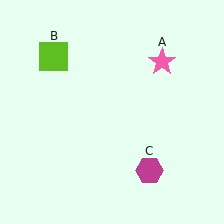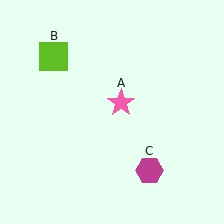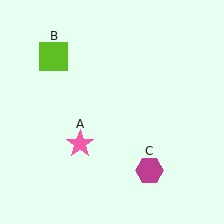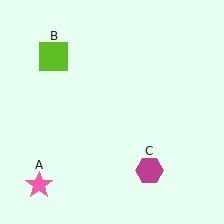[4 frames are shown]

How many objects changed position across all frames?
1 object changed position: pink star (object A).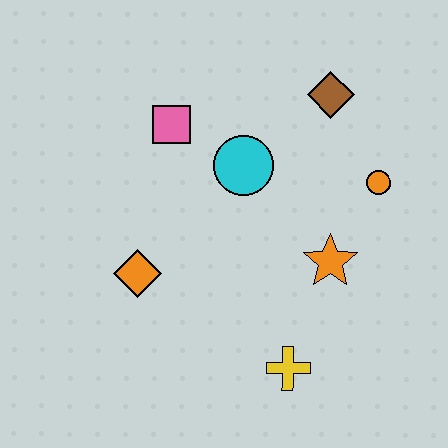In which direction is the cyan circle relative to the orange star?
The cyan circle is above the orange star.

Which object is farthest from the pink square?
The yellow cross is farthest from the pink square.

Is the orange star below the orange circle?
Yes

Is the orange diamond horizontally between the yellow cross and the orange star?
No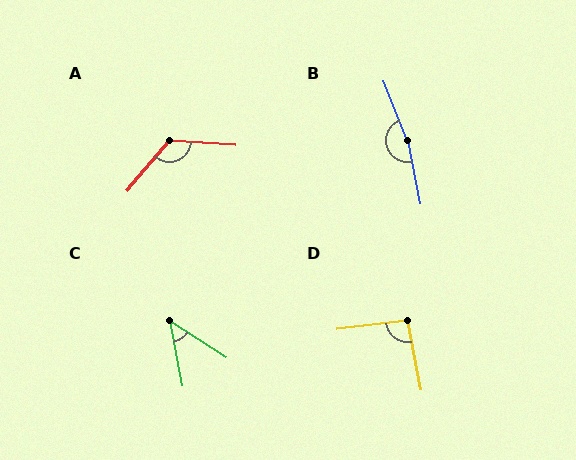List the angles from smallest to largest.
C (47°), D (94°), A (126°), B (169°).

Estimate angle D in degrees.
Approximately 94 degrees.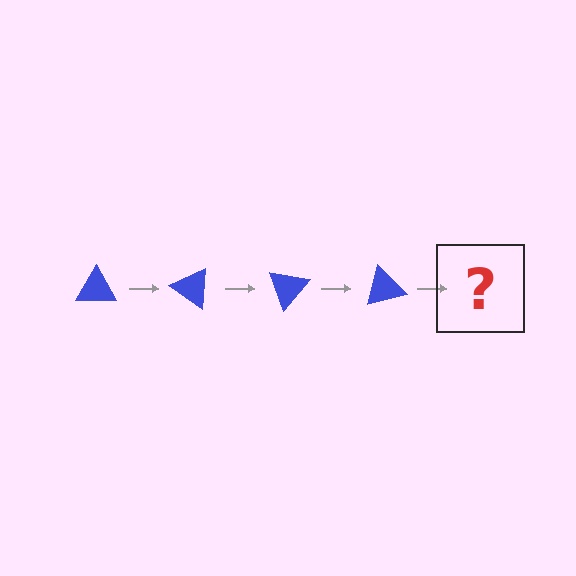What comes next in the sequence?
The next element should be a blue triangle rotated 140 degrees.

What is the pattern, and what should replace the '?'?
The pattern is that the triangle rotates 35 degrees each step. The '?' should be a blue triangle rotated 140 degrees.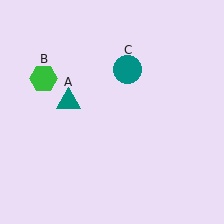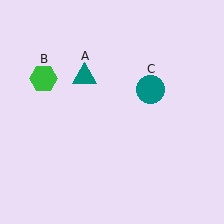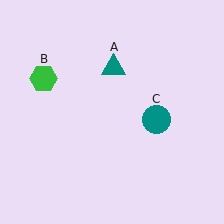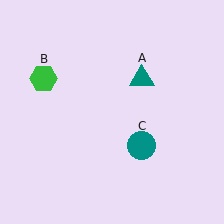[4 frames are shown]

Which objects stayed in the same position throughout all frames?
Green hexagon (object B) remained stationary.